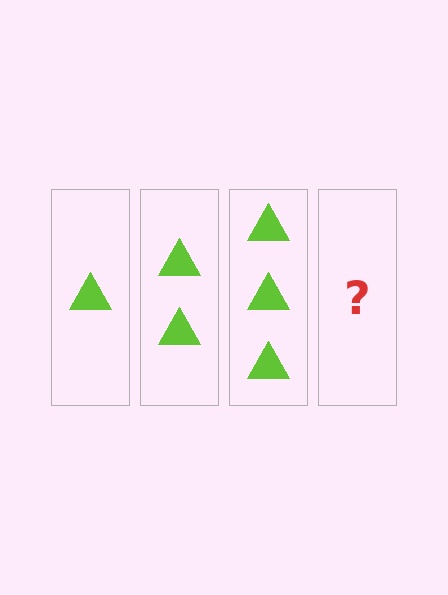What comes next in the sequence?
The next element should be 4 triangles.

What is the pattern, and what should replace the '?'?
The pattern is that each step adds one more triangle. The '?' should be 4 triangles.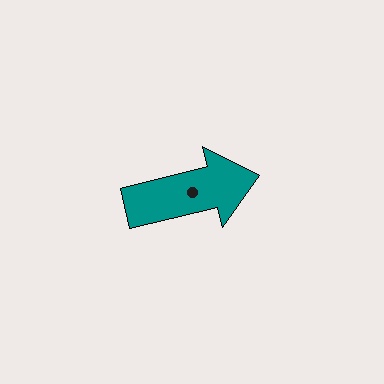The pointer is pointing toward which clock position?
Roughly 3 o'clock.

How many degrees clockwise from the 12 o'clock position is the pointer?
Approximately 76 degrees.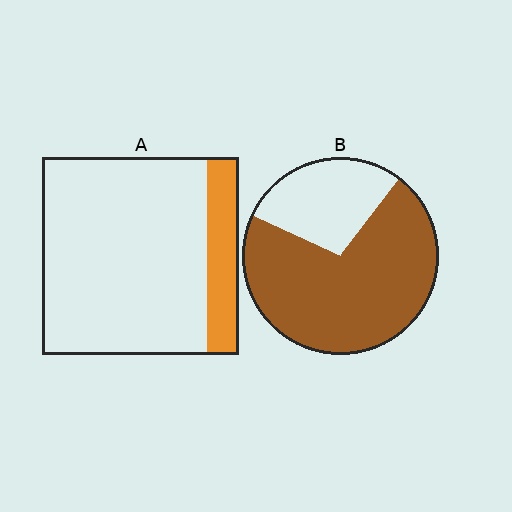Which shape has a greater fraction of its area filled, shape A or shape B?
Shape B.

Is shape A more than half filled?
No.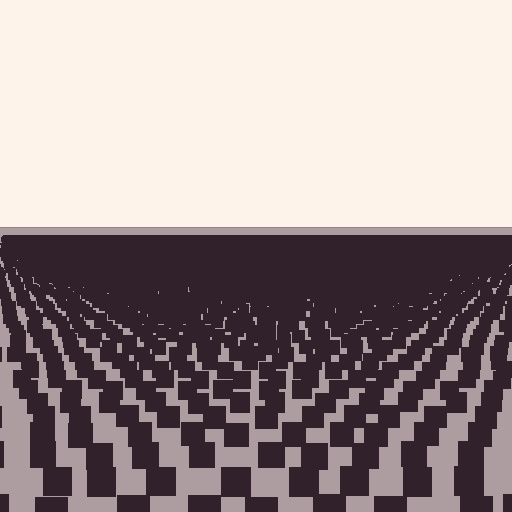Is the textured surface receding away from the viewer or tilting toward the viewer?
The surface is receding away from the viewer. Texture elements get smaller and denser toward the top.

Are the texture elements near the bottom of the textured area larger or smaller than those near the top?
Larger. Near the bottom, elements are closer to the viewer and appear at a bigger on-screen size.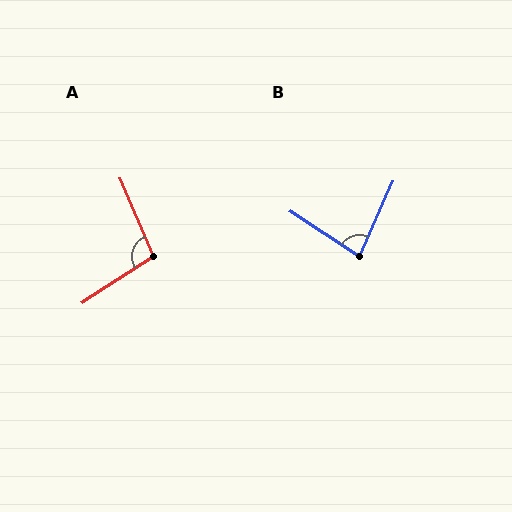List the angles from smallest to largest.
B (81°), A (100°).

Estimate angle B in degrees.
Approximately 81 degrees.